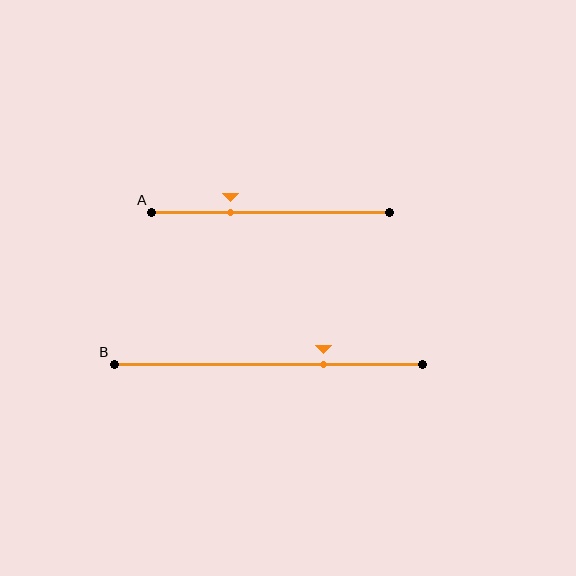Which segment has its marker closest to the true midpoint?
Segment A has its marker closest to the true midpoint.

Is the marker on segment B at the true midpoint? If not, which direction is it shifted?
No, the marker on segment B is shifted to the right by about 18% of the segment length.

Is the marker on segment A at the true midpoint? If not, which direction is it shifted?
No, the marker on segment A is shifted to the left by about 17% of the segment length.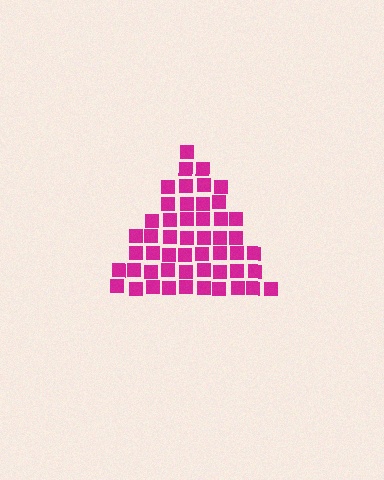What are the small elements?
The small elements are squares.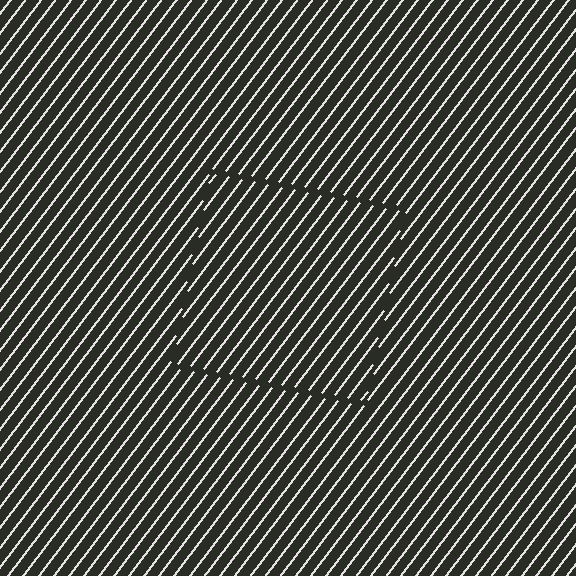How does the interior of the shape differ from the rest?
The interior of the shape contains the same grating, shifted by half a period — the contour is defined by the phase discontinuity where line-ends from the inner and outer gratings abut.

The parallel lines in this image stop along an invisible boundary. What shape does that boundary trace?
An illusory square. The interior of the shape contains the same grating, shifted by half a period — the contour is defined by the phase discontinuity where line-ends from the inner and outer gratings abut.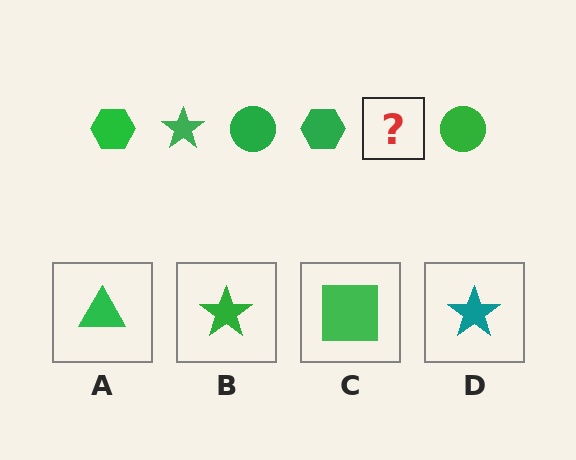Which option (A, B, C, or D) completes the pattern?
B.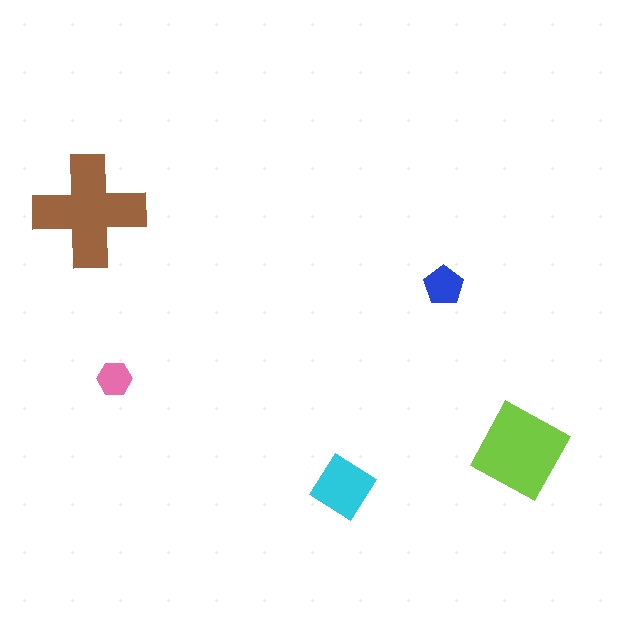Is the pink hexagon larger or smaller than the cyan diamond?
Smaller.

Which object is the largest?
The brown cross.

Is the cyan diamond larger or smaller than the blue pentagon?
Larger.